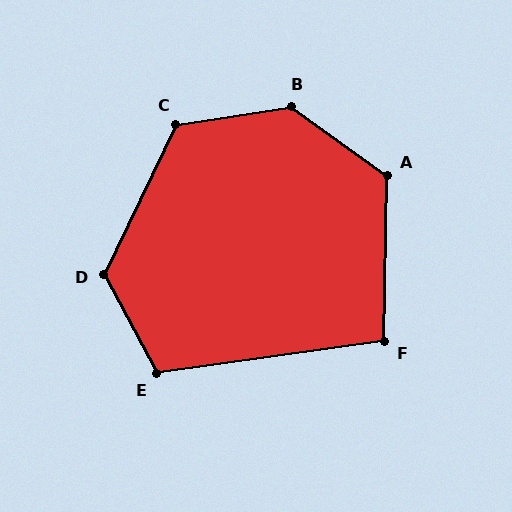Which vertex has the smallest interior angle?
F, at approximately 99 degrees.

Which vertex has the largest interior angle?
B, at approximately 135 degrees.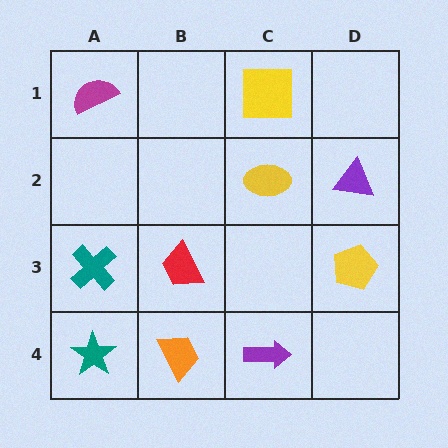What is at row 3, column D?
A yellow pentagon.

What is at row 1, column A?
A magenta semicircle.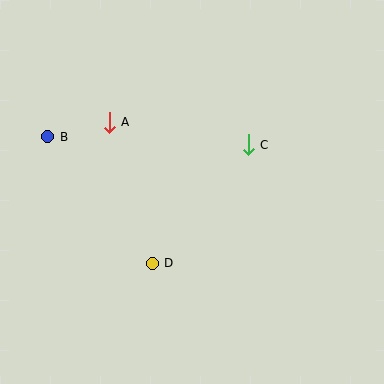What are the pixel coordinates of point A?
Point A is at (109, 122).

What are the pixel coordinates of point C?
Point C is at (248, 145).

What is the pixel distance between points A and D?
The distance between A and D is 148 pixels.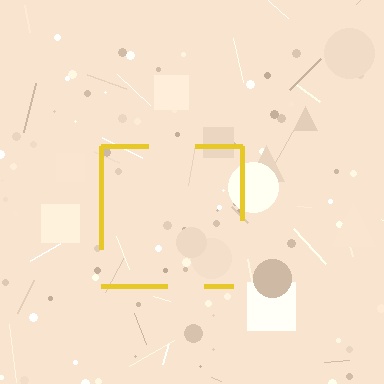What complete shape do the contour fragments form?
The contour fragments form a square.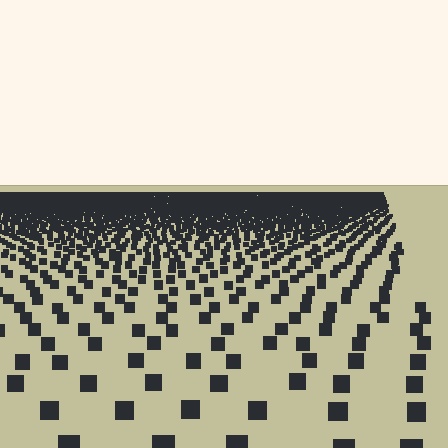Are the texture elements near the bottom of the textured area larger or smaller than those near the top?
Larger. Near the bottom, elements are closer to the viewer and appear at a bigger on-screen size.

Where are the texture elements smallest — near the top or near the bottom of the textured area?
Near the top.